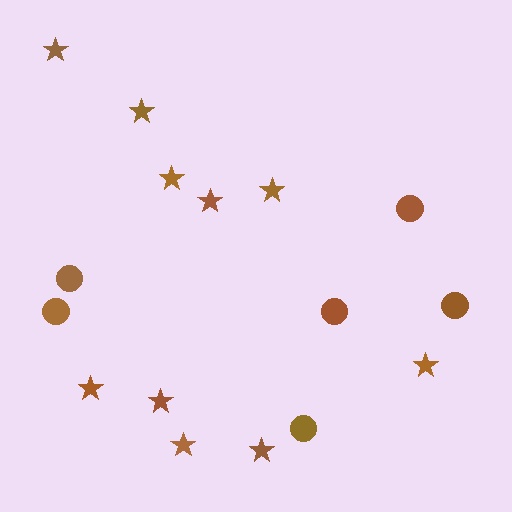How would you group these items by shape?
There are 2 groups: one group of circles (6) and one group of stars (10).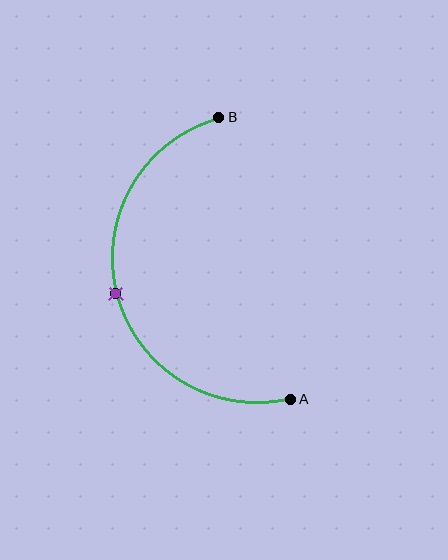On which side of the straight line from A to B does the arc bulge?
The arc bulges to the left of the straight line connecting A and B.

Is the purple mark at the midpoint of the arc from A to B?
Yes. The purple mark lies on the arc at equal arc-length from both A and B — it is the arc midpoint.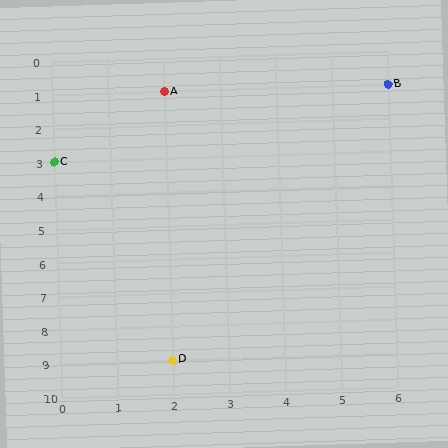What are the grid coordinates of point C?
Point C is at grid coordinates (0, 3).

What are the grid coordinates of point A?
Point A is at grid coordinates (2, 1).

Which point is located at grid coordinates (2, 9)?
Point D is at (2, 9).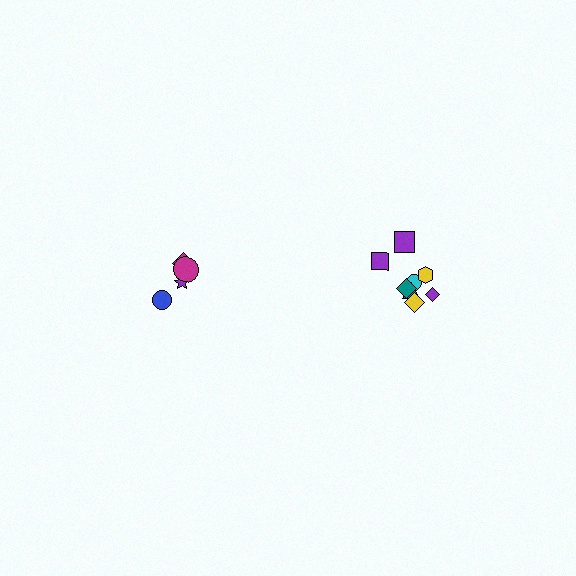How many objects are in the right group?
There are 8 objects.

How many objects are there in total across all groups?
There are 12 objects.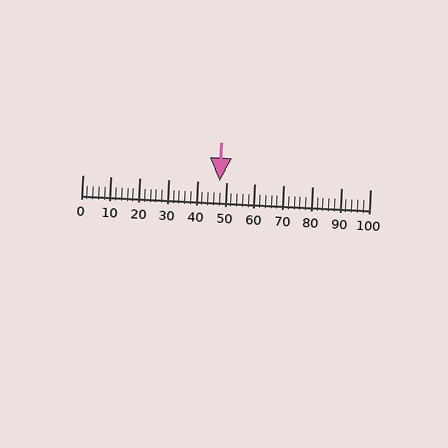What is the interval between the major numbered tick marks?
The major tick marks are spaced 10 units apart.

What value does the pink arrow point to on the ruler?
The pink arrow points to approximately 48.